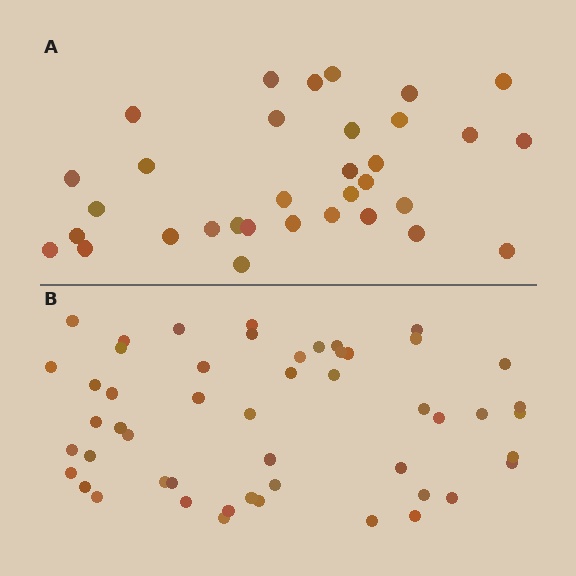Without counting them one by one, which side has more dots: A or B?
Region B (the bottom region) has more dots.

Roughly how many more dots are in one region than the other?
Region B has approximately 20 more dots than region A.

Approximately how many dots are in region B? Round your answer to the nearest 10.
About 50 dots. (The exact count is 51, which rounds to 50.)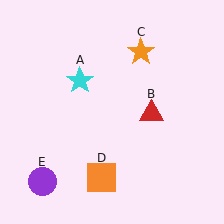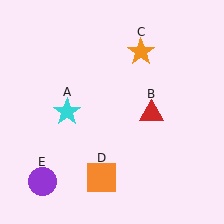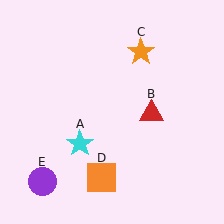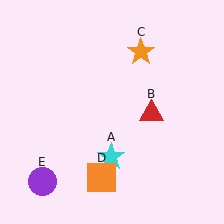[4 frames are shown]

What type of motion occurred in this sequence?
The cyan star (object A) rotated counterclockwise around the center of the scene.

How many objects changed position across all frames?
1 object changed position: cyan star (object A).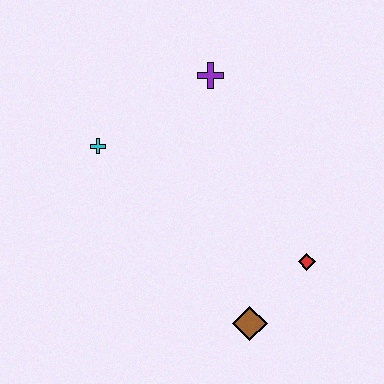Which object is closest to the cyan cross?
The purple cross is closest to the cyan cross.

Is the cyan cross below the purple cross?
Yes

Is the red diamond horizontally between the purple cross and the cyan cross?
No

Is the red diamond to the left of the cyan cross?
No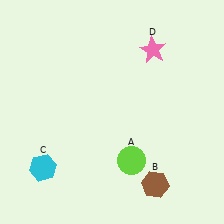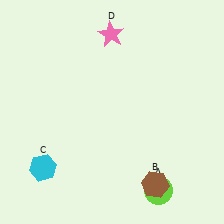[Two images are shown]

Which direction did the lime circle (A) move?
The lime circle (A) moved down.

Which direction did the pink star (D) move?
The pink star (D) moved left.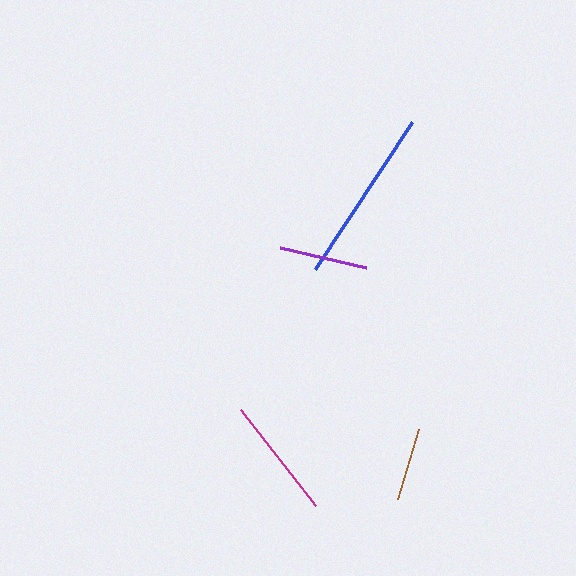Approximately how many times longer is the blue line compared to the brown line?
The blue line is approximately 2.4 times the length of the brown line.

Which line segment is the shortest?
The brown line is the shortest at approximately 72 pixels.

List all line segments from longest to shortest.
From longest to shortest: blue, magenta, purple, brown.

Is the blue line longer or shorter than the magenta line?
The blue line is longer than the magenta line.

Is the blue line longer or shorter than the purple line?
The blue line is longer than the purple line.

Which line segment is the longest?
The blue line is the longest at approximately 176 pixels.